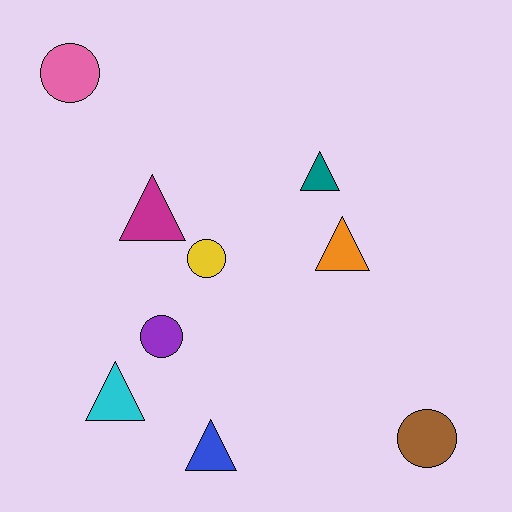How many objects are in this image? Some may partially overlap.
There are 9 objects.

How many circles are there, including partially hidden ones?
There are 4 circles.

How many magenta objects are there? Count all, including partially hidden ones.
There is 1 magenta object.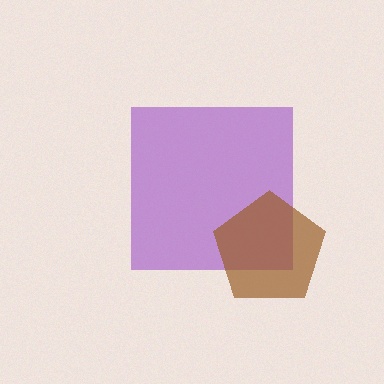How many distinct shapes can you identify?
There are 2 distinct shapes: a purple square, a brown pentagon.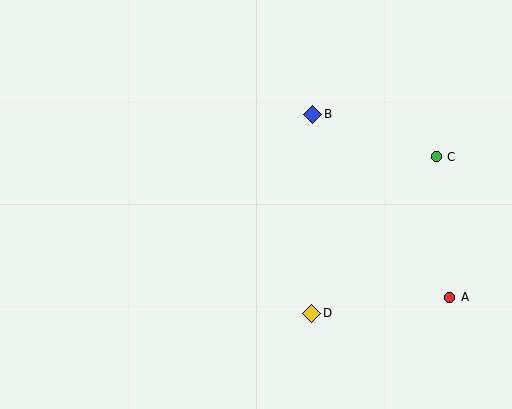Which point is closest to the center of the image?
Point B at (313, 114) is closest to the center.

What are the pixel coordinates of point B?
Point B is at (313, 114).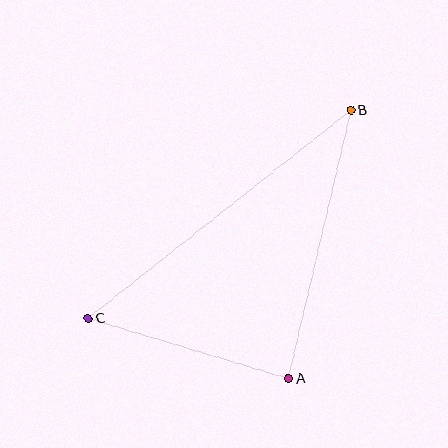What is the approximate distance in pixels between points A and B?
The distance between A and B is approximately 276 pixels.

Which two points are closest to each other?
Points A and C are closest to each other.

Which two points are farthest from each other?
Points B and C are farthest from each other.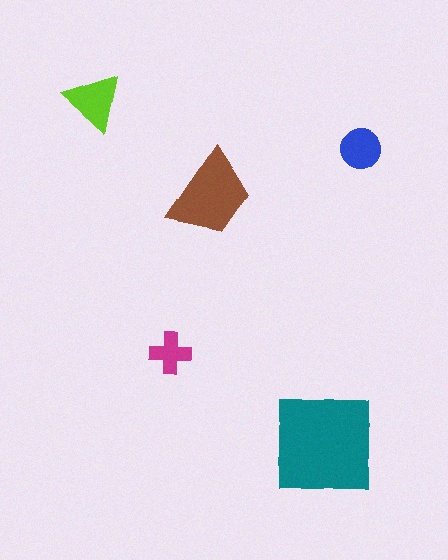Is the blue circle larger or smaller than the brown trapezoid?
Smaller.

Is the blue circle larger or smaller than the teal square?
Smaller.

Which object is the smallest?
The magenta cross.